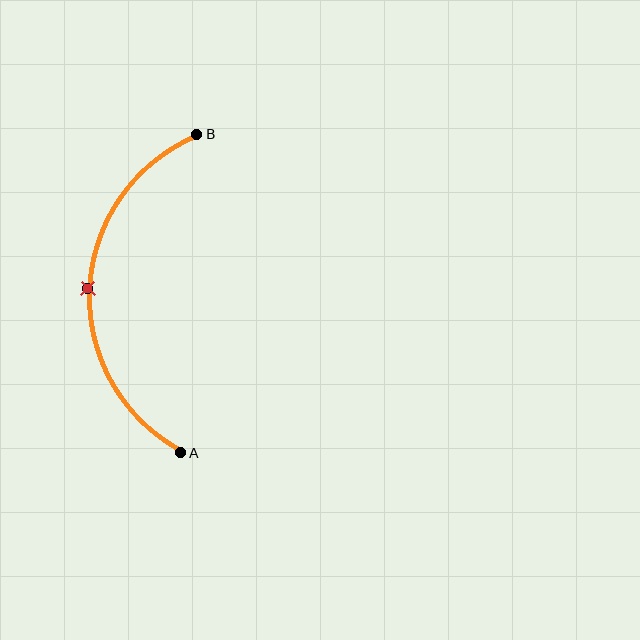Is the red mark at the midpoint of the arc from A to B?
Yes. The red mark lies on the arc at equal arc-length from both A and B — it is the arc midpoint.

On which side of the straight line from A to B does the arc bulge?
The arc bulges to the left of the straight line connecting A and B.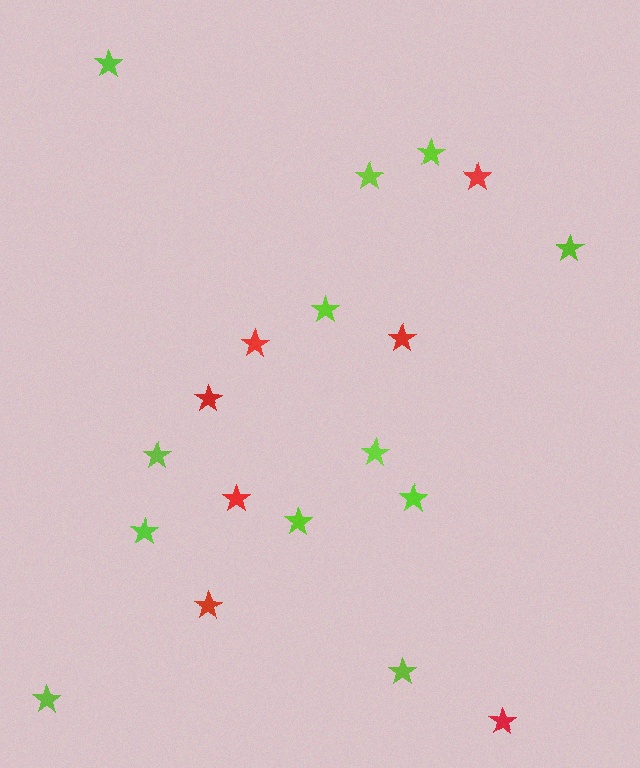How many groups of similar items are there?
There are 2 groups: one group of lime stars (12) and one group of red stars (7).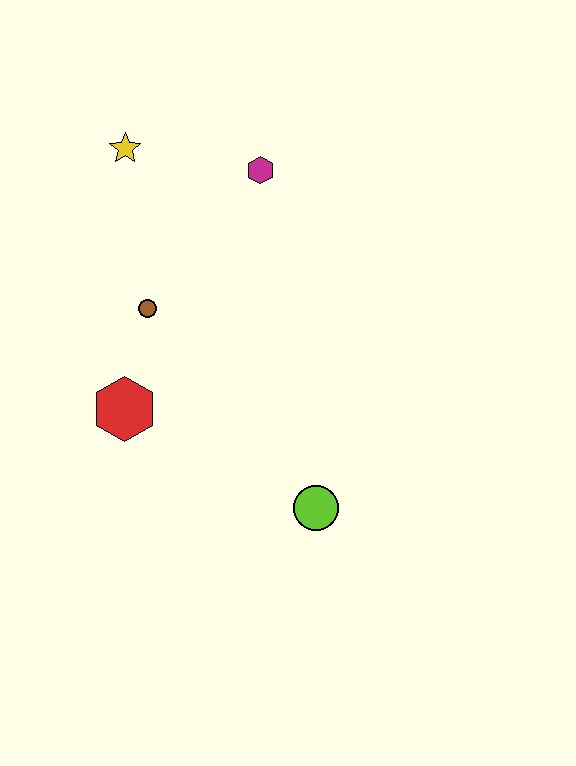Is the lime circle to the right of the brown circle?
Yes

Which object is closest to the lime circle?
The red hexagon is closest to the lime circle.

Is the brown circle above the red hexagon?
Yes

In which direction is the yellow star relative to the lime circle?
The yellow star is above the lime circle.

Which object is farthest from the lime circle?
The yellow star is farthest from the lime circle.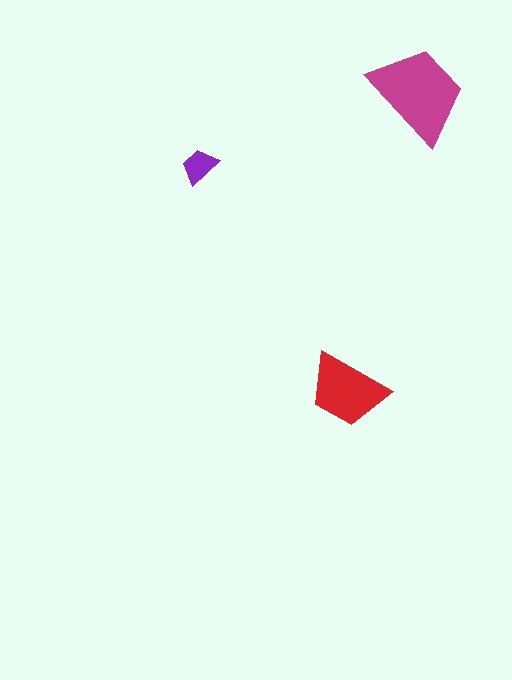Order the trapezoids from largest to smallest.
the magenta one, the red one, the purple one.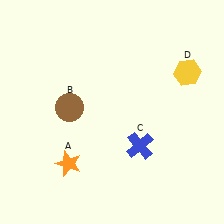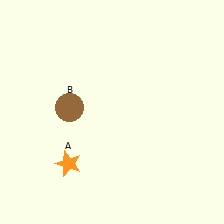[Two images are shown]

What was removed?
The yellow hexagon (D), the blue cross (C) were removed in Image 2.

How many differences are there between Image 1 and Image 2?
There are 2 differences between the two images.